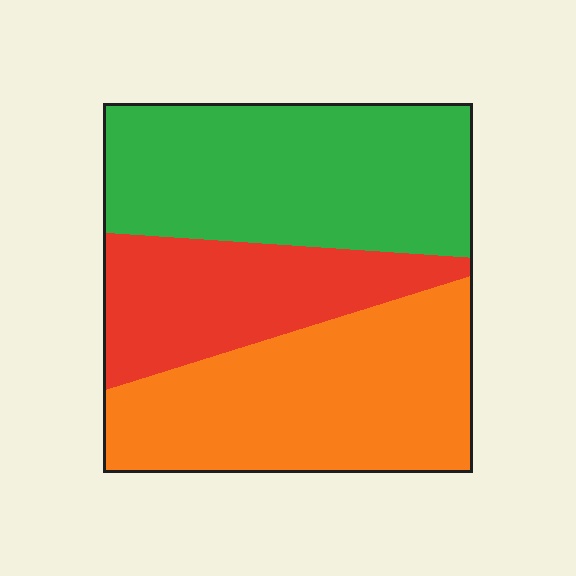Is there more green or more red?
Green.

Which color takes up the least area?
Red, at roughly 25%.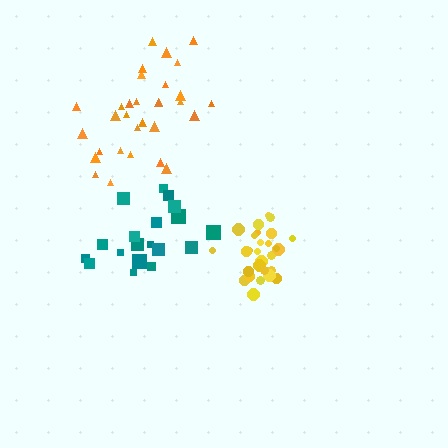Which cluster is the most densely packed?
Yellow.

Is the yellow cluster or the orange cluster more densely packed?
Yellow.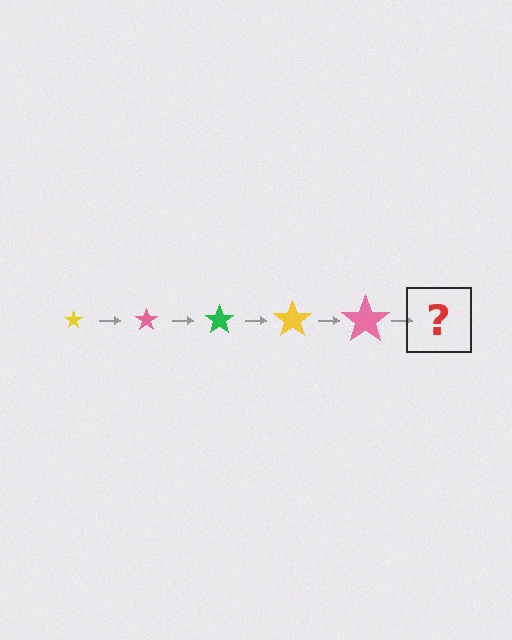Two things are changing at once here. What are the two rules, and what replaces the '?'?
The two rules are that the star grows larger each step and the color cycles through yellow, pink, and green. The '?' should be a green star, larger than the previous one.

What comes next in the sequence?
The next element should be a green star, larger than the previous one.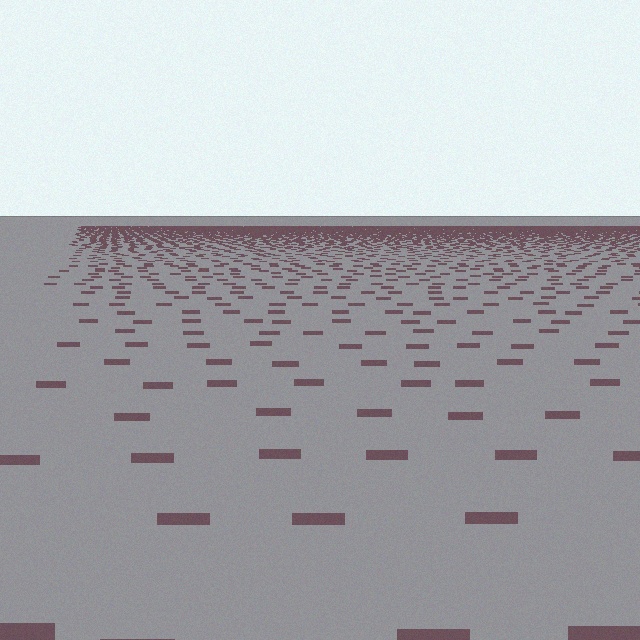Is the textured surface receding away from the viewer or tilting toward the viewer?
The surface is receding away from the viewer. Texture elements get smaller and denser toward the top.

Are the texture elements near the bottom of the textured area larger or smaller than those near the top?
Larger. Near the bottom, elements are closer to the viewer and appear at a bigger on-screen size.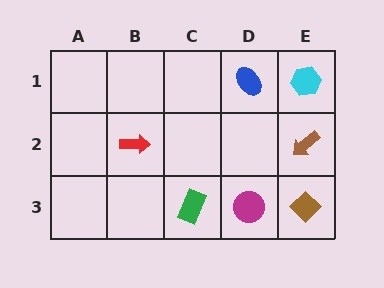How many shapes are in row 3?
3 shapes.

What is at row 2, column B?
A red arrow.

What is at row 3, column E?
A brown diamond.